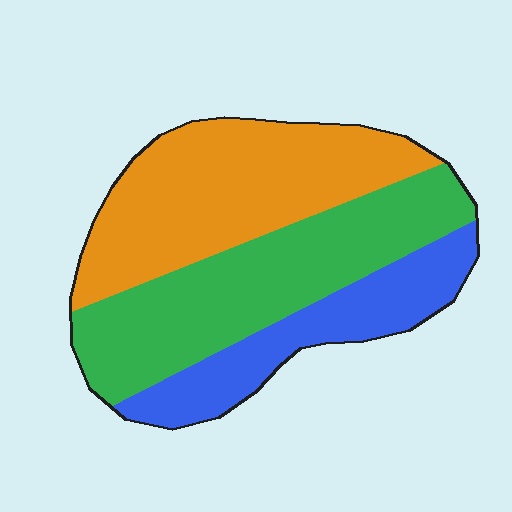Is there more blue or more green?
Green.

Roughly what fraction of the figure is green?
Green takes up between a quarter and a half of the figure.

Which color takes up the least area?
Blue, at roughly 20%.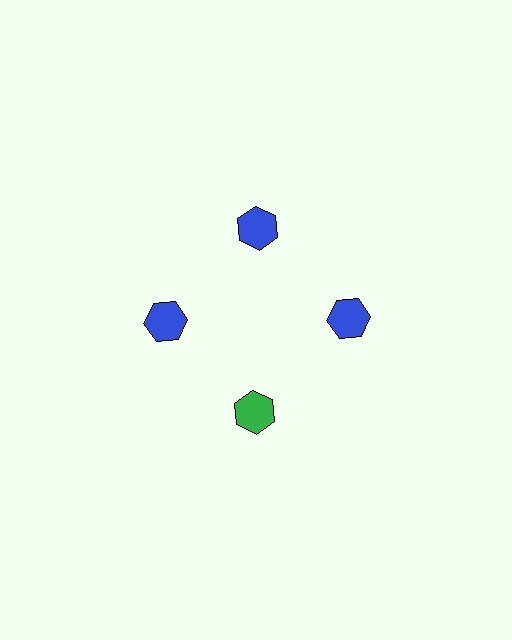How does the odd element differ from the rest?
It has a different color: green instead of blue.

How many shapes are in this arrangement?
There are 4 shapes arranged in a ring pattern.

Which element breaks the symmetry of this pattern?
The green hexagon at roughly the 6 o'clock position breaks the symmetry. All other shapes are blue hexagons.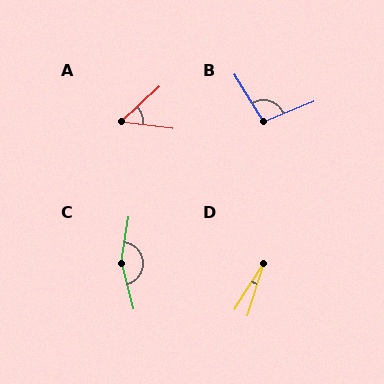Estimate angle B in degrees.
Approximately 100 degrees.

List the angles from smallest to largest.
D (15°), A (49°), B (100°), C (157°).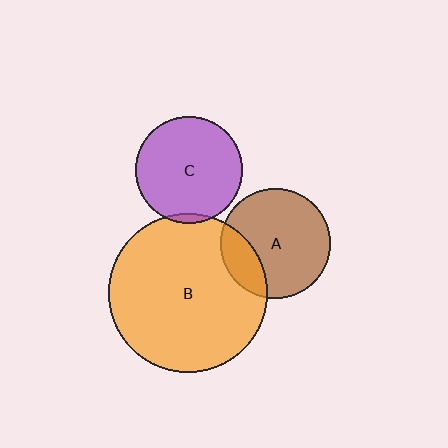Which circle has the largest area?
Circle B (orange).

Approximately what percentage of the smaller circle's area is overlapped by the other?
Approximately 5%.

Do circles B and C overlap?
Yes.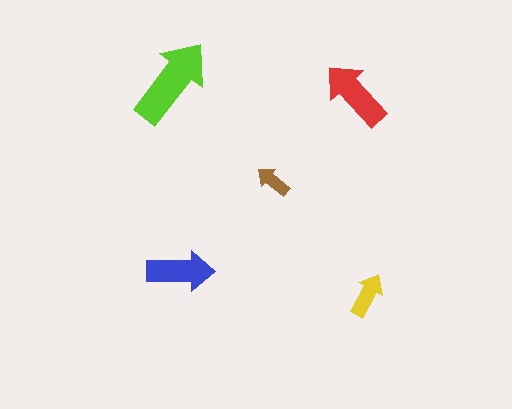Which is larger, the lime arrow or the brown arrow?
The lime one.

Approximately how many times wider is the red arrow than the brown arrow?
About 2 times wider.